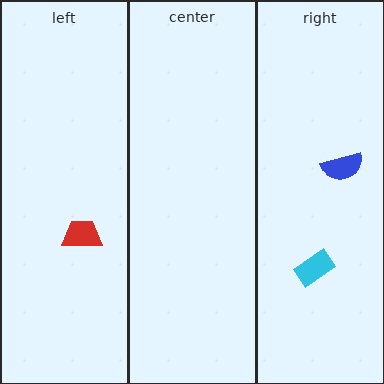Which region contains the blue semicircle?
The right region.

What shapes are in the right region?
The cyan rectangle, the blue semicircle.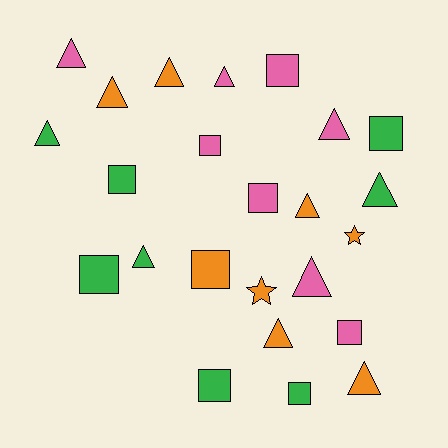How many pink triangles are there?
There are 4 pink triangles.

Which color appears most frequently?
Orange, with 8 objects.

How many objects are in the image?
There are 24 objects.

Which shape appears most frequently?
Triangle, with 12 objects.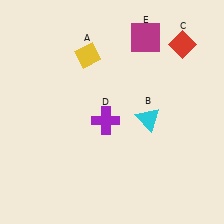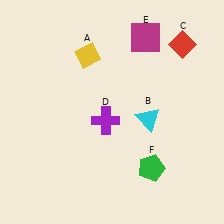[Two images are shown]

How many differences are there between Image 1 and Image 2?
There is 1 difference between the two images.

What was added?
A green pentagon (F) was added in Image 2.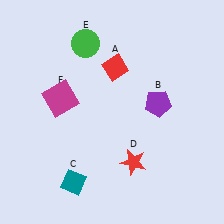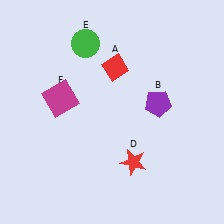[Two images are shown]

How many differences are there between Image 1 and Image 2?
There is 1 difference between the two images.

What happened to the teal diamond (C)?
The teal diamond (C) was removed in Image 2. It was in the bottom-left area of Image 1.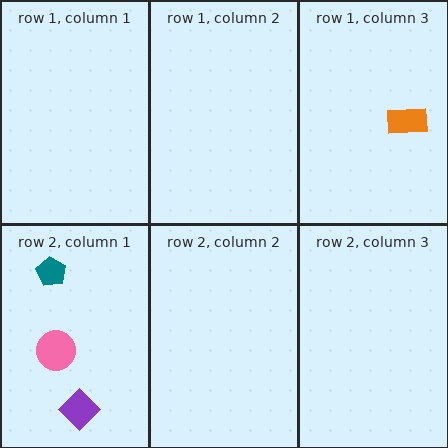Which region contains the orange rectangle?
The row 1, column 3 region.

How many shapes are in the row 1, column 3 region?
1.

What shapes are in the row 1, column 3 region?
The orange rectangle.